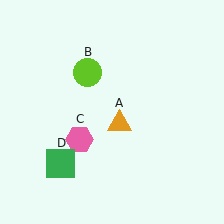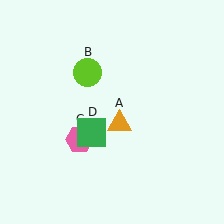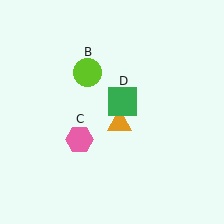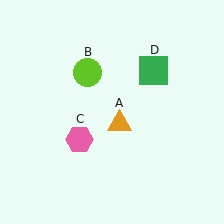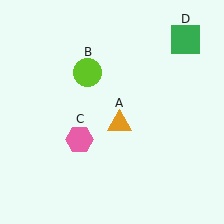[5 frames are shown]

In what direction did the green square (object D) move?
The green square (object D) moved up and to the right.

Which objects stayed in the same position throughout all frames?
Orange triangle (object A) and lime circle (object B) and pink hexagon (object C) remained stationary.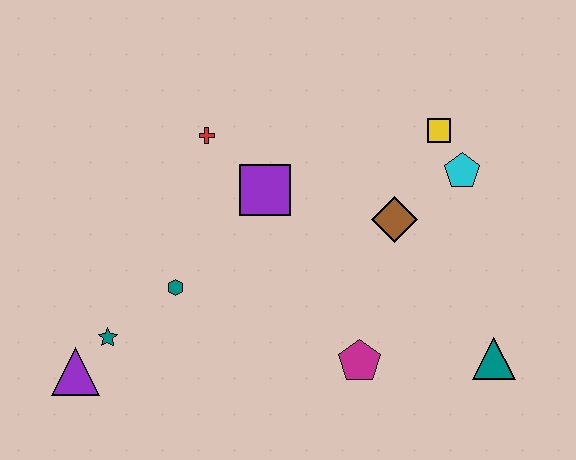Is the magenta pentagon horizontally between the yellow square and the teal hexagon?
Yes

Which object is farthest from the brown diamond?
The purple triangle is farthest from the brown diamond.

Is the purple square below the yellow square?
Yes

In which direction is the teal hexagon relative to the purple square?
The teal hexagon is below the purple square.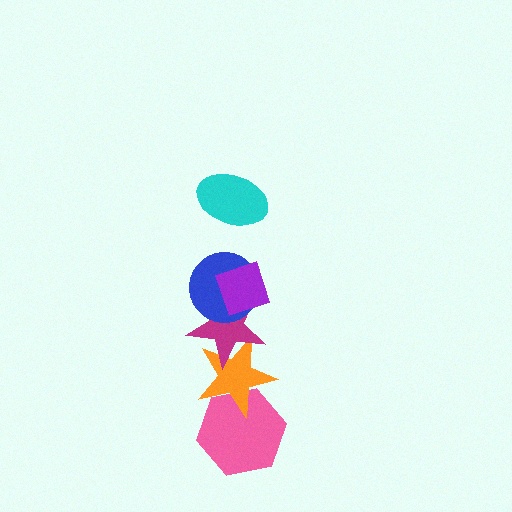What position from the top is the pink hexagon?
The pink hexagon is 6th from the top.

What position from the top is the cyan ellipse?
The cyan ellipse is 1st from the top.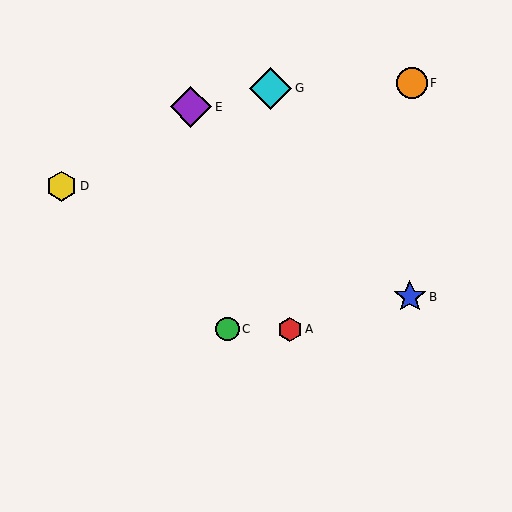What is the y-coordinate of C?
Object C is at y≈329.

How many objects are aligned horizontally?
2 objects (A, C) are aligned horizontally.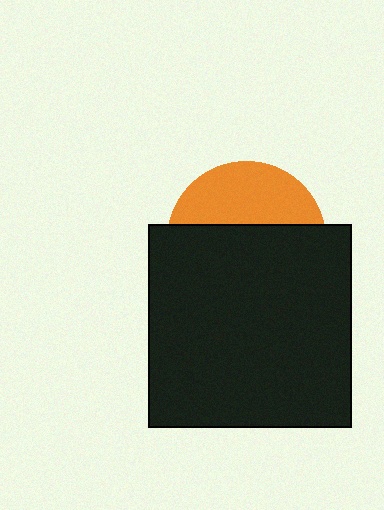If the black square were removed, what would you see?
You would see the complete orange circle.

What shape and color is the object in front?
The object in front is a black square.